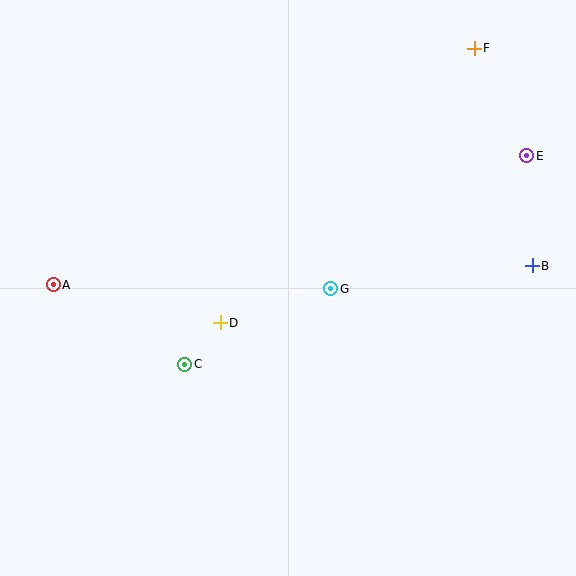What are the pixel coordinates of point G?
Point G is at (331, 289).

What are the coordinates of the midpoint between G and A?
The midpoint between G and A is at (192, 287).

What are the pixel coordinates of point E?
Point E is at (527, 156).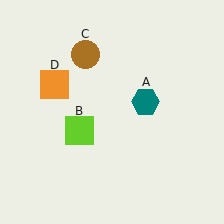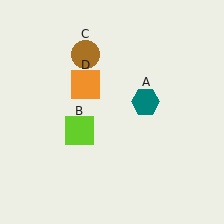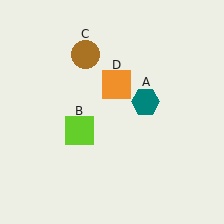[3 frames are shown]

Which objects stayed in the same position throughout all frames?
Teal hexagon (object A) and lime square (object B) and brown circle (object C) remained stationary.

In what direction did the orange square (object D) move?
The orange square (object D) moved right.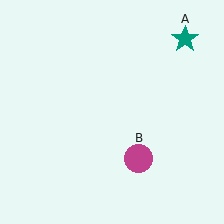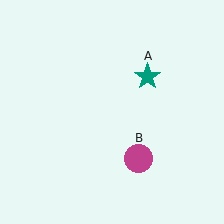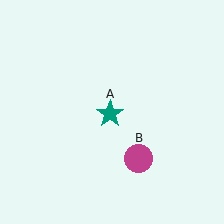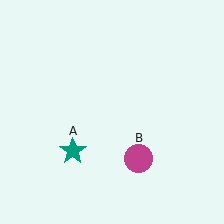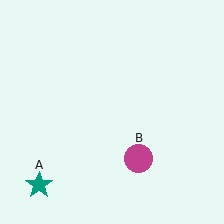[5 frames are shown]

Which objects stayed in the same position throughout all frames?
Magenta circle (object B) remained stationary.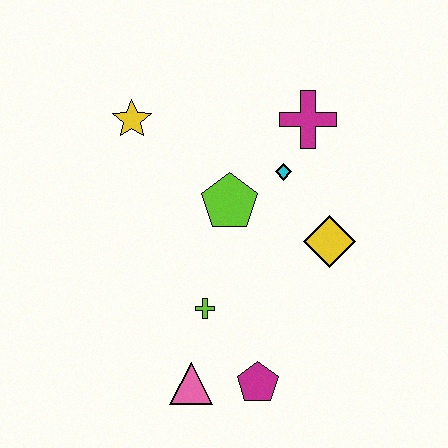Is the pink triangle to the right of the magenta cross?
No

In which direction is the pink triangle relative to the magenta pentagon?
The pink triangle is to the left of the magenta pentagon.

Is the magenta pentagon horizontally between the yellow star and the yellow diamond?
Yes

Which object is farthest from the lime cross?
The magenta cross is farthest from the lime cross.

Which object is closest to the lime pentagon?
The cyan diamond is closest to the lime pentagon.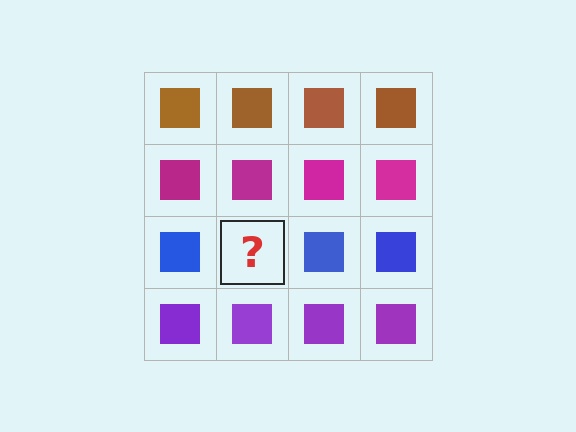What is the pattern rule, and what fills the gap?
The rule is that each row has a consistent color. The gap should be filled with a blue square.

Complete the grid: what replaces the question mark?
The question mark should be replaced with a blue square.